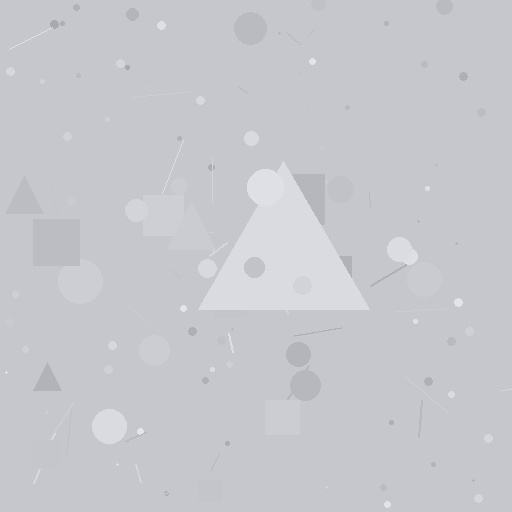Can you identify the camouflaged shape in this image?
The camouflaged shape is a triangle.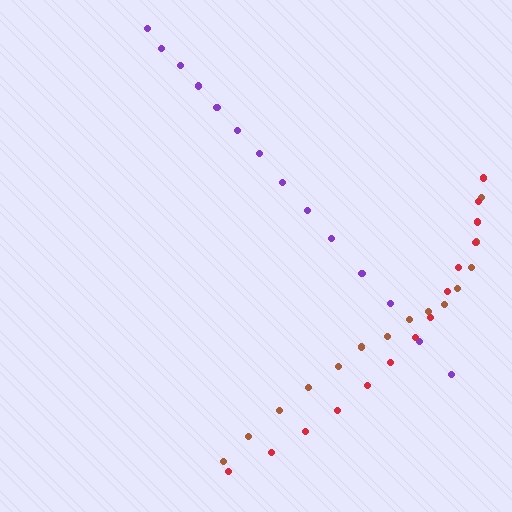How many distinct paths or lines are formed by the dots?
There are 3 distinct paths.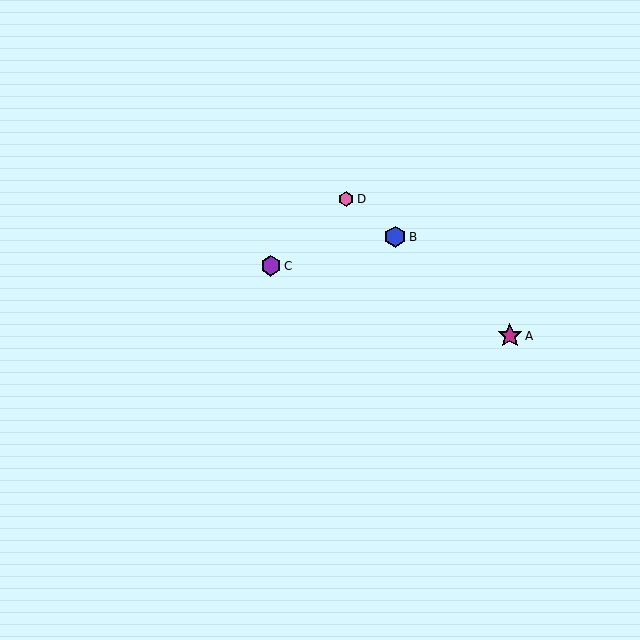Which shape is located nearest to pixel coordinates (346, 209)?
The pink hexagon (labeled D) at (346, 199) is nearest to that location.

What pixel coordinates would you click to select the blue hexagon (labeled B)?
Click at (395, 237) to select the blue hexagon B.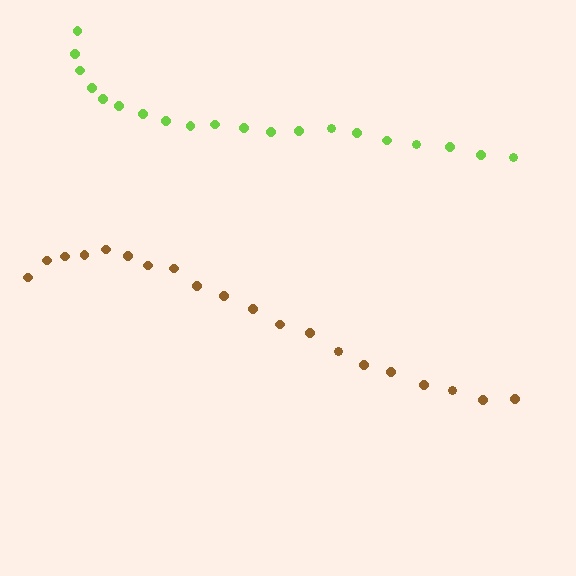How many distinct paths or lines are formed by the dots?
There are 2 distinct paths.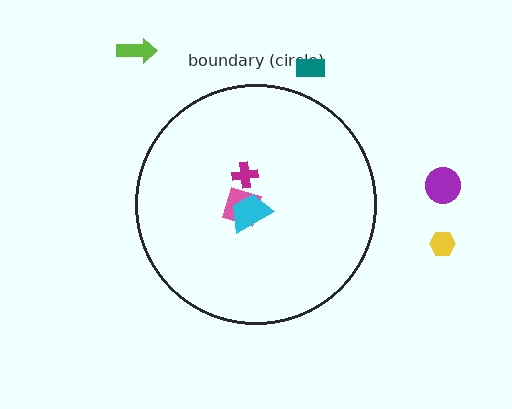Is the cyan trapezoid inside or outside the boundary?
Inside.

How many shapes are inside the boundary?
3 inside, 4 outside.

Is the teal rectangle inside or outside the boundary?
Outside.